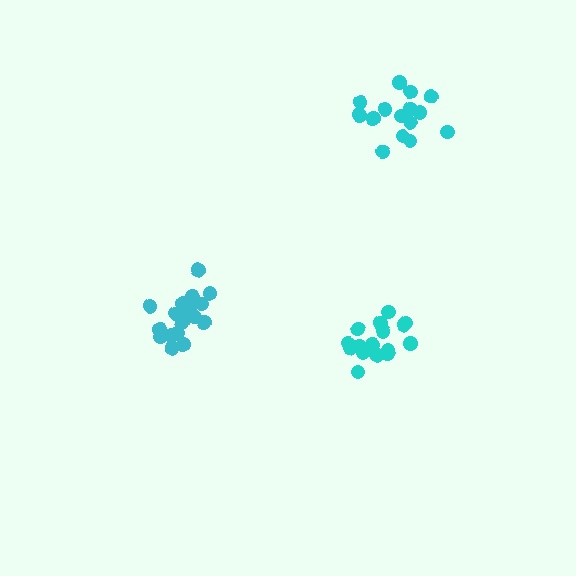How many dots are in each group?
Group 1: 15 dots, Group 2: 18 dots, Group 3: 19 dots (52 total).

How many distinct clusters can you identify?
There are 3 distinct clusters.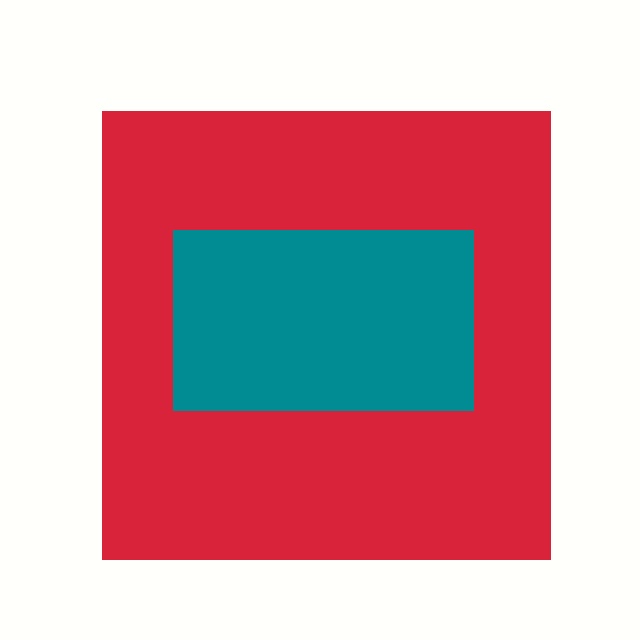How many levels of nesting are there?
2.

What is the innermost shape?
The teal rectangle.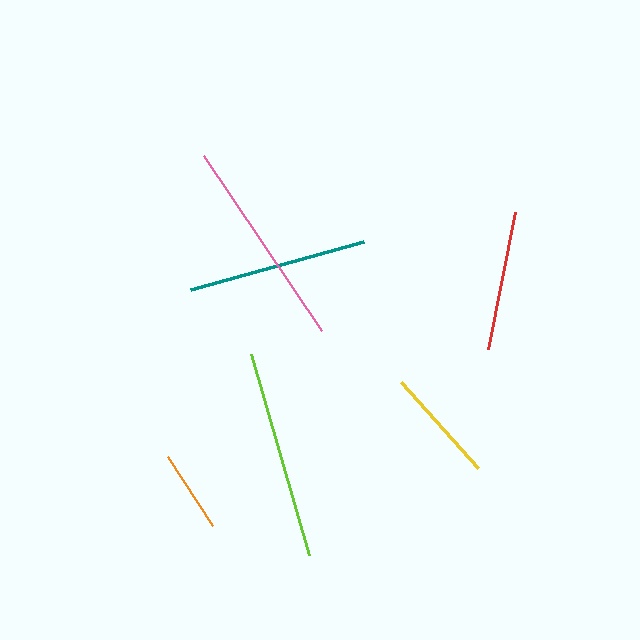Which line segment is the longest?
The pink line is the longest at approximately 211 pixels.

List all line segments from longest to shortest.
From longest to shortest: pink, lime, teal, red, yellow, orange.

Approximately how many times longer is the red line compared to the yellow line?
The red line is approximately 1.2 times the length of the yellow line.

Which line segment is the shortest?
The orange line is the shortest at approximately 83 pixels.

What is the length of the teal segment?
The teal segment is approximately 180 pixels long.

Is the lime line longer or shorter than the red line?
The lime line is longer than the red line.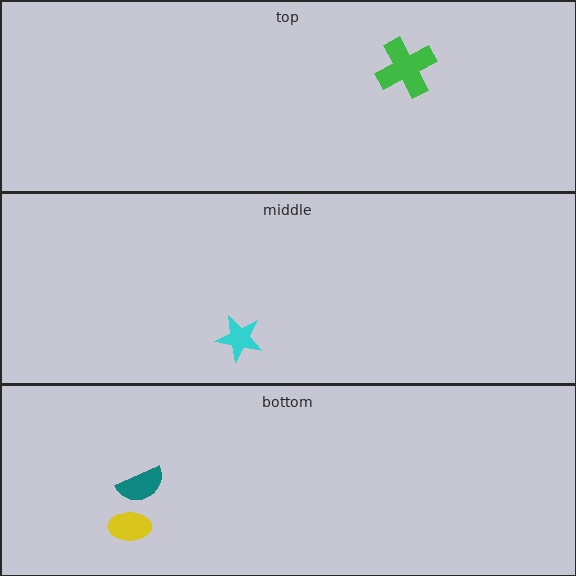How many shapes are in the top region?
1.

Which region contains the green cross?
The top region.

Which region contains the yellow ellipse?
The bottom region.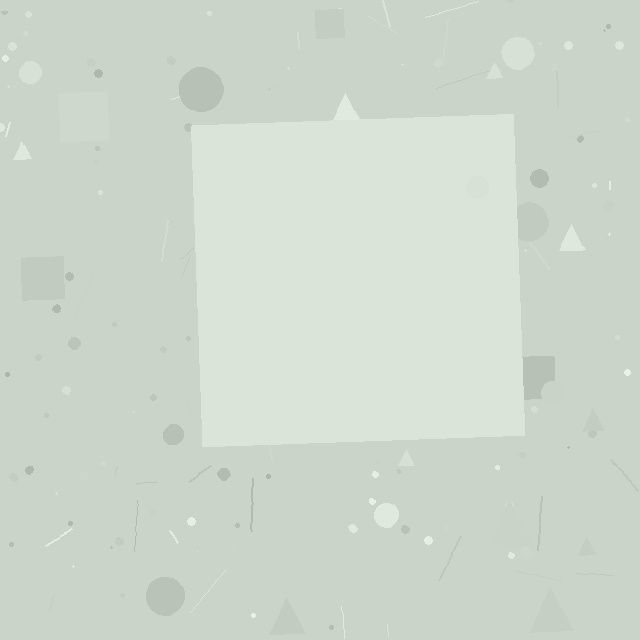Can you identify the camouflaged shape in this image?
The camouflaged shape is a square.